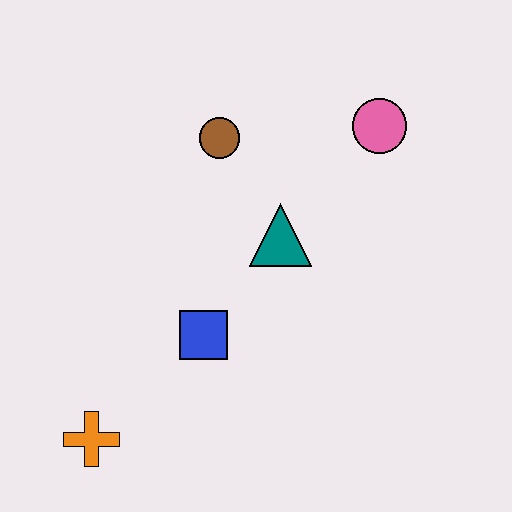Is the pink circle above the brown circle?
Yes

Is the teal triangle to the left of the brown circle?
No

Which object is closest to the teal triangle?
The brown circle is closest to the teal triangle.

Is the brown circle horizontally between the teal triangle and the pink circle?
No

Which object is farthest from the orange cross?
The pink circle is farthest from the orange cross.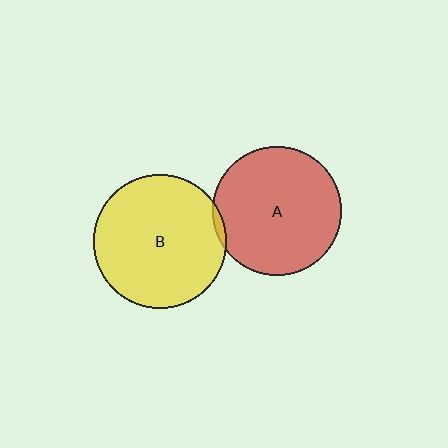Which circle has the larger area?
Circle B (yellow).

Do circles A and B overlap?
Yes.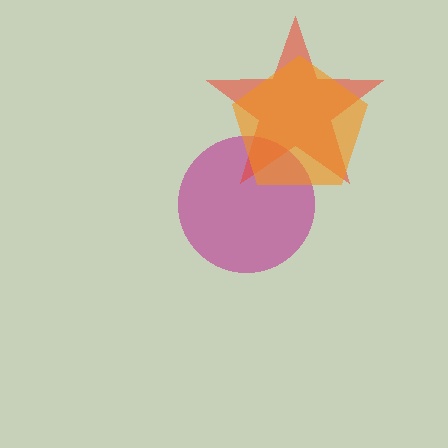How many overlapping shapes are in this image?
There are 3 overlapping shapes in the image.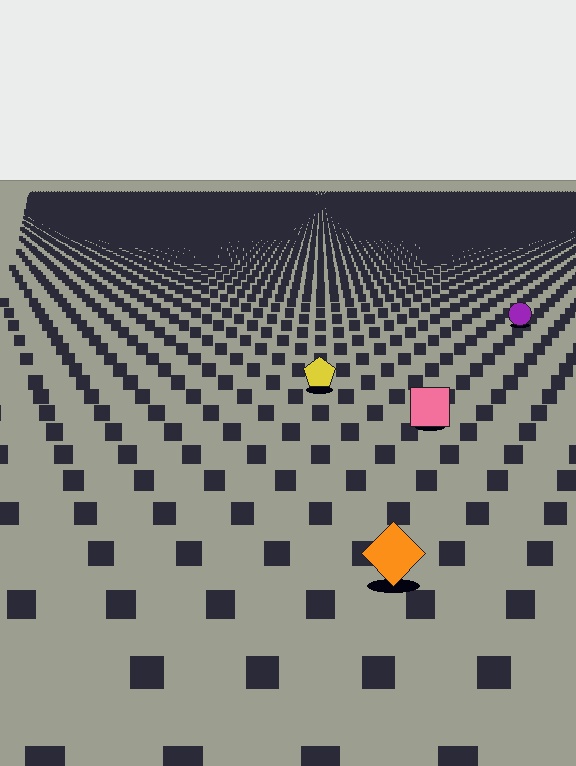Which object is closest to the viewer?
The orange diamond is closest. The texture marks near it are larger and more spread out.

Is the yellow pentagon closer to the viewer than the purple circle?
Yes. The yellow pentagon is closer — you can tell from the texture gradient: the ground texture is coarser near it.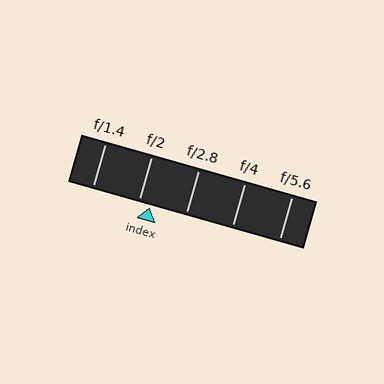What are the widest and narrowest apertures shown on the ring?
The widest aperture shown is f/1.4 and the narrowest is f/5.6.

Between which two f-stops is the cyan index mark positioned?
The index mark is between f/2 and f/2.8.